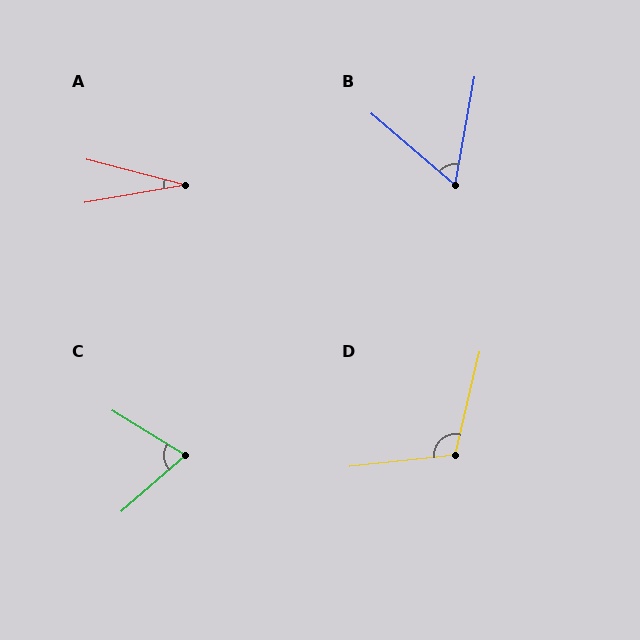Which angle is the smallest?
A, at approximately 24 degrees.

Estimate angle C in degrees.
Approximately 73 degrees.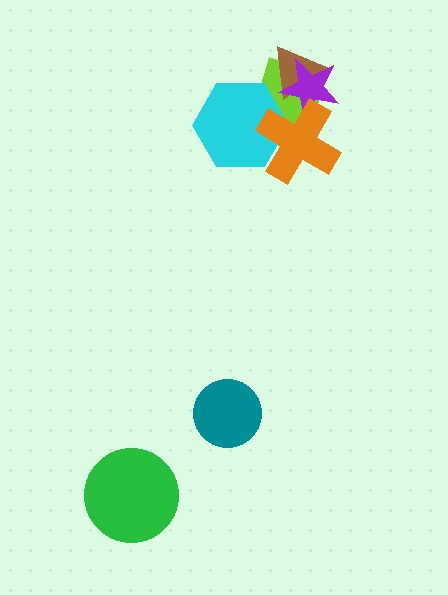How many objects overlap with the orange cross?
3 objects overlap with the orange cross.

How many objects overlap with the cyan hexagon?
2 objects overlap with the cyan hexagon.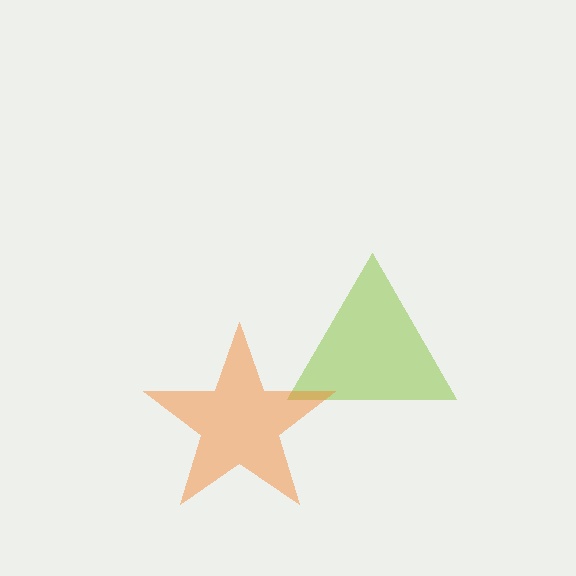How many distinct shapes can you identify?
There are 2 distinct shapes: a lime triangle, an orange star.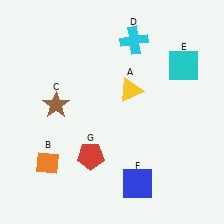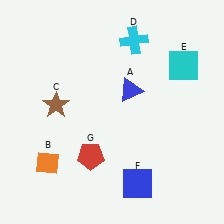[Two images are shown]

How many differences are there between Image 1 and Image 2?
There is 1 difference between the two images.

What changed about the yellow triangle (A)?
In Image 1, A is yellow. In Image 2, it changed to blue.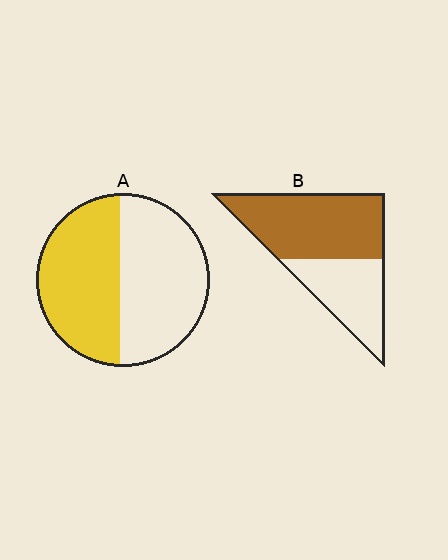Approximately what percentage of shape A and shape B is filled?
A is approximately 50% and B is approximately 60%.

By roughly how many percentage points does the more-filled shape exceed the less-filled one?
By roughly 15 percentage points (B over A).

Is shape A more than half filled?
Roughly half.